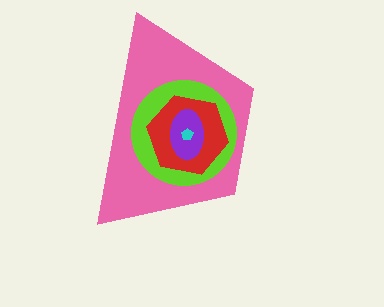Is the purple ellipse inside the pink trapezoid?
Yes.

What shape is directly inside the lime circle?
The red hexagon.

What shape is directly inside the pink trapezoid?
The lime circle.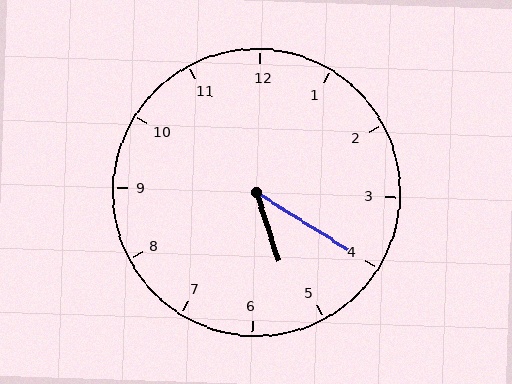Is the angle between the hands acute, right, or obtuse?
It is acute.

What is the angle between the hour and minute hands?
Approximately 40 degrees.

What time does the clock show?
5:20.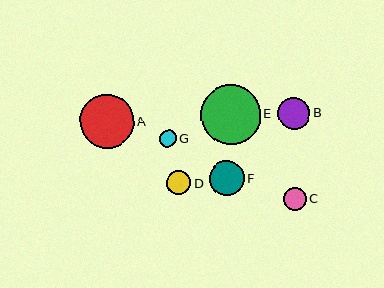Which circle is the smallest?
Circle G is the smallest with a size of approximately 17 pixels.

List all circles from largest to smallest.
From largest to smallest: E, A, F, B, D, C, G.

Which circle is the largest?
Circle E is the largest with a size of approximately 59 pixels.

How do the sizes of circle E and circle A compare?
Circle E and circle A are approximately the same size.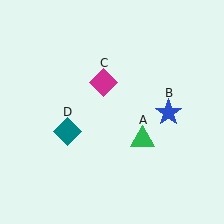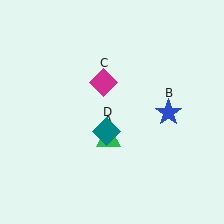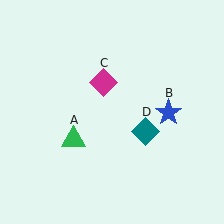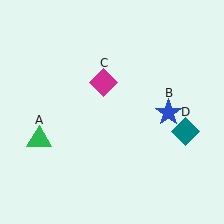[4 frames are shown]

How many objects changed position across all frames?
2 objects changed position: green triangle (object A), teal diamond (object D).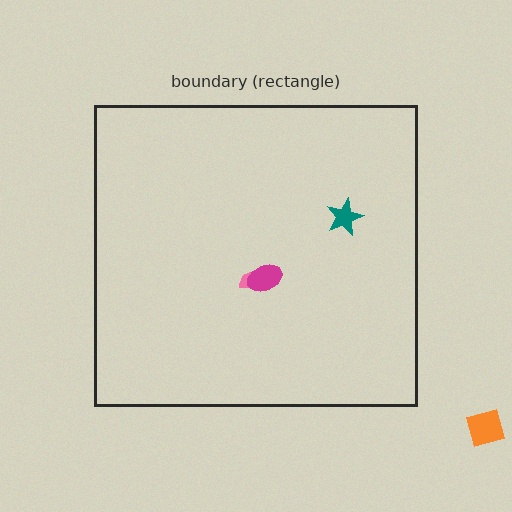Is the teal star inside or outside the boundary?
Inside.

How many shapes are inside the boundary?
3 inside, 1 outside.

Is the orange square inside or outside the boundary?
Outside.